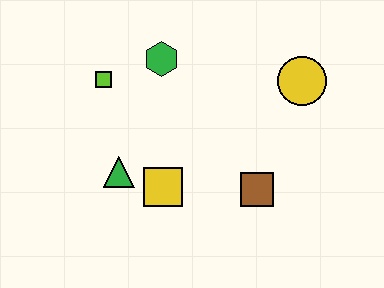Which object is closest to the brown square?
The yellow square is closest to the brown square.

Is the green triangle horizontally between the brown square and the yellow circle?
No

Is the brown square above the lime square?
No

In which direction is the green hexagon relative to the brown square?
The green hexagon is above the brown square.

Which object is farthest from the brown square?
The lime square is farthest from the brown square.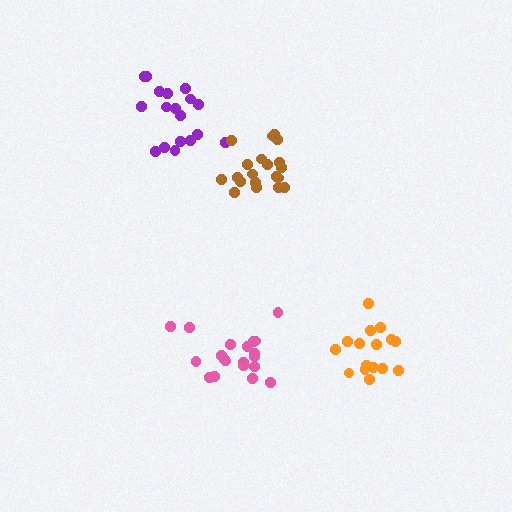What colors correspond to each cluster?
The clusters are colored: purple, pink, orange, brown.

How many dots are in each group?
Group 1: 18 dots, Group 2: 20 dots, Group 3: 18 dots, Group 4: 20 dots (76 total).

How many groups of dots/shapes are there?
There are 4 groups.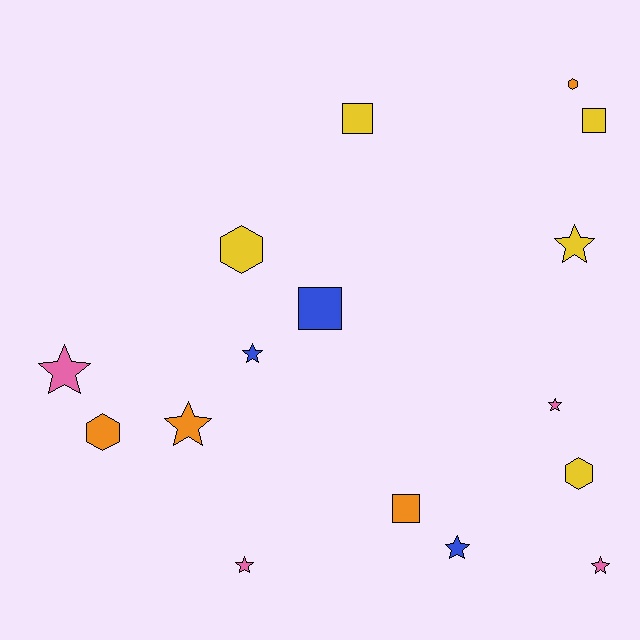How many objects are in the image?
There are 16 objects.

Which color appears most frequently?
Yellow, with 5 objects.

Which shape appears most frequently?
Star, with 8 objects.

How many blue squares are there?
There is 1 blue square.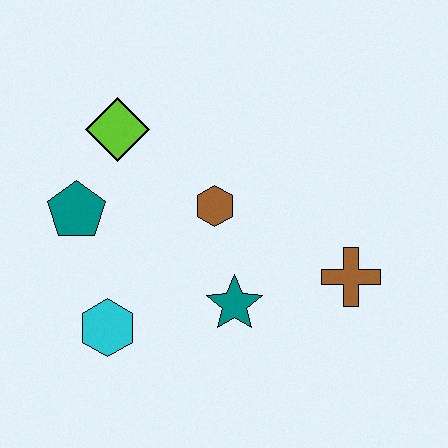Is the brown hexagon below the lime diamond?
Yes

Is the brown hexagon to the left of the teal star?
Yes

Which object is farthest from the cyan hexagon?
The brown cross is farthest from the cyan hexagon.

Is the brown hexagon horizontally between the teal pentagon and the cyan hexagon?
No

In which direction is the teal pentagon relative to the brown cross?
The teal pentagon is to the left of the brown cross.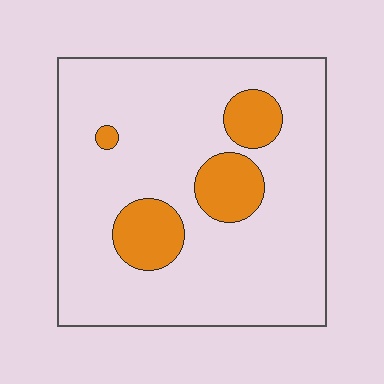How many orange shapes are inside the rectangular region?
4.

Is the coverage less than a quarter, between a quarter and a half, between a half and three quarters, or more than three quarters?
Less than a quarter.